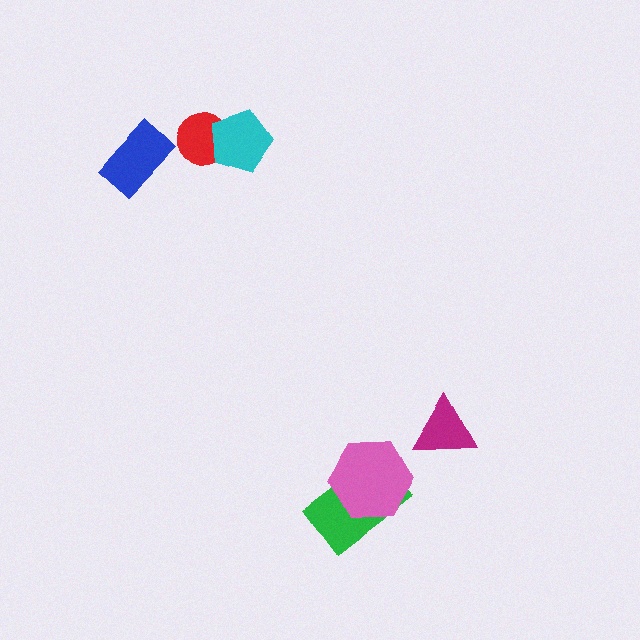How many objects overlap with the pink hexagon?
1 object overlaps with the pink hexagon.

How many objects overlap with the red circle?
1 object overlaps with the red circle.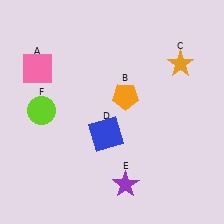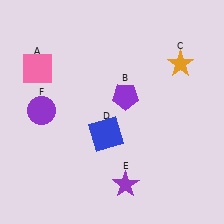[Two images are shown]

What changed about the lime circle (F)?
In Image 1, F is lime. In Image 2, it changed to purple.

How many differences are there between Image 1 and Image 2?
There are 2 differences between the two images.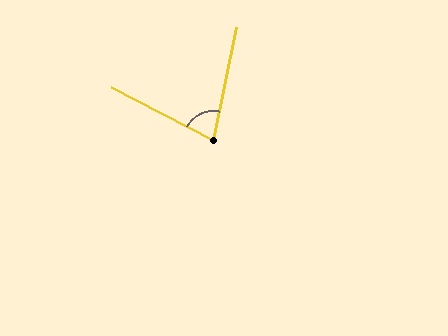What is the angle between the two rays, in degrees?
Approximately 74 degrees.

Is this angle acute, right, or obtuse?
It is acute.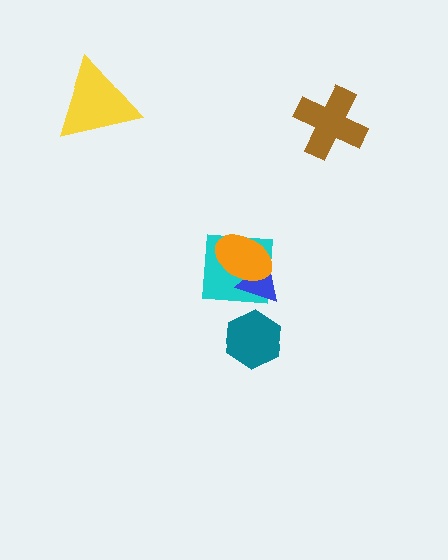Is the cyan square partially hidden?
Yes, it is partially covered by another shape.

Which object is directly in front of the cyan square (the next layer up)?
The blue triangle is directly in front of the cyan square.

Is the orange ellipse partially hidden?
No, no other shape covers it.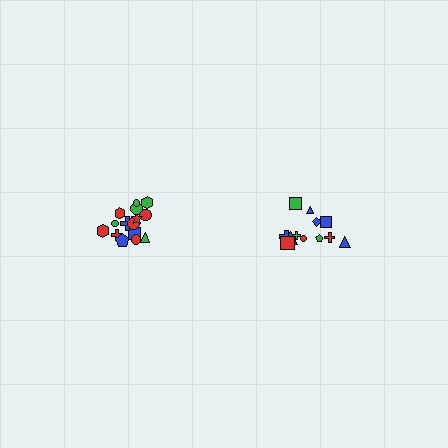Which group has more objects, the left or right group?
The left group.